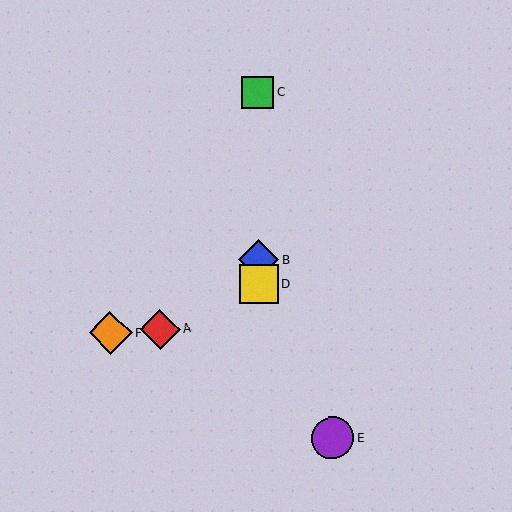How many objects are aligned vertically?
3 objects (B, C, D) are aligned vertically.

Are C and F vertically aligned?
No, C is at x≈258 and F is at x≈110.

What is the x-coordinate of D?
Object D is at x≈259.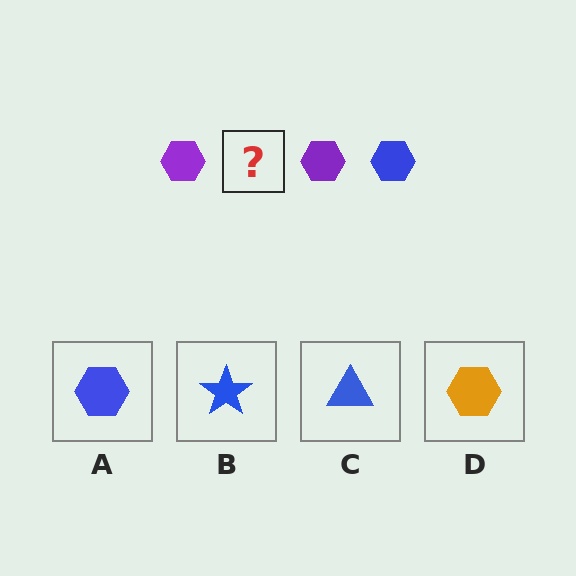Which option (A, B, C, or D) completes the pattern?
A.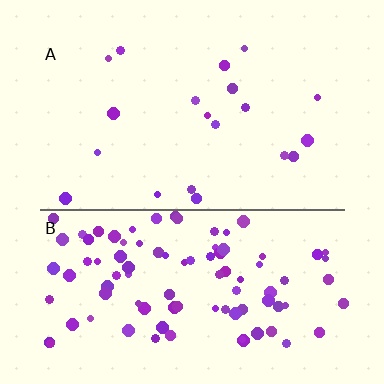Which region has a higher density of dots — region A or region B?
B (the bottom).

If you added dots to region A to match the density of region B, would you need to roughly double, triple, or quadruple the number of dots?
Approximately quadruple.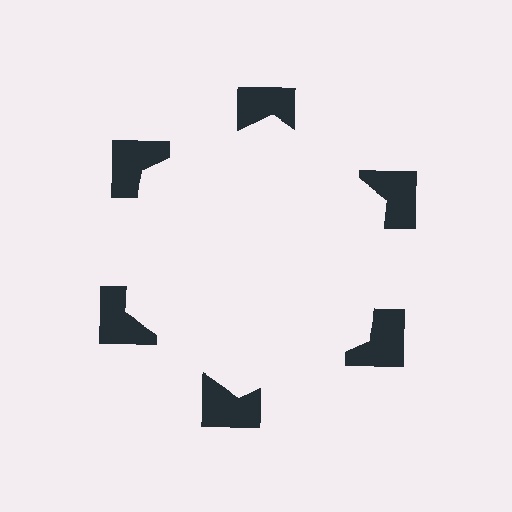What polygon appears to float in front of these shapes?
An illusory hexagon — its edges are inferred from the aligned wedge cuts in the notched squares, not physically drawn.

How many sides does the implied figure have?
6 sides.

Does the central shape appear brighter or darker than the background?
It typically appears slightly brighter than the background, even though no actual brightness change is drawn.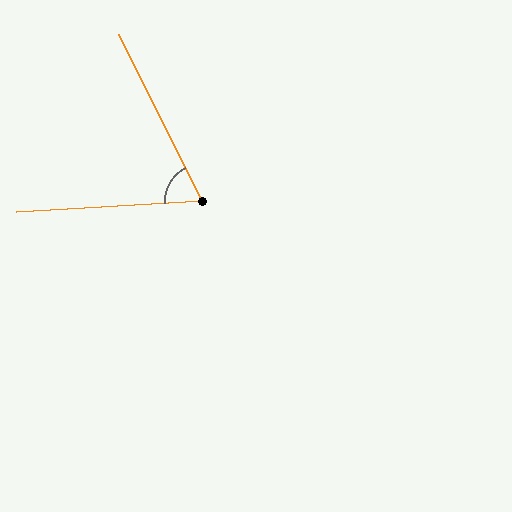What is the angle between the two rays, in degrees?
Approximately 67 degrees.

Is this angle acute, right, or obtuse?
It is acute.